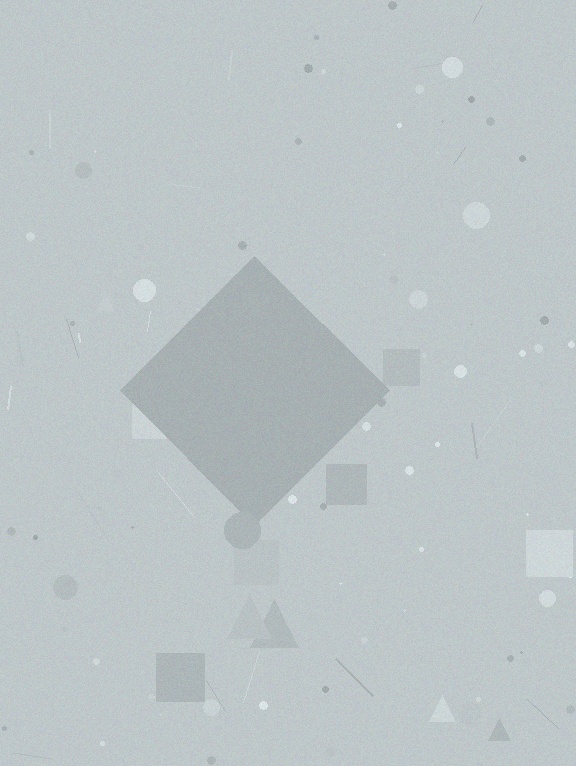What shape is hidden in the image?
A diamond is hidden in the image.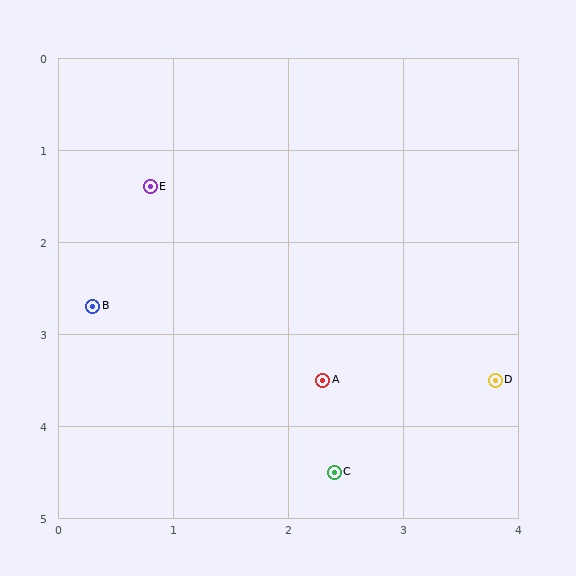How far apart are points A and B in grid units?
Points A and B are about 2.2 grid units apart.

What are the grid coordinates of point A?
Point A is at approximately (2.3, 3.5).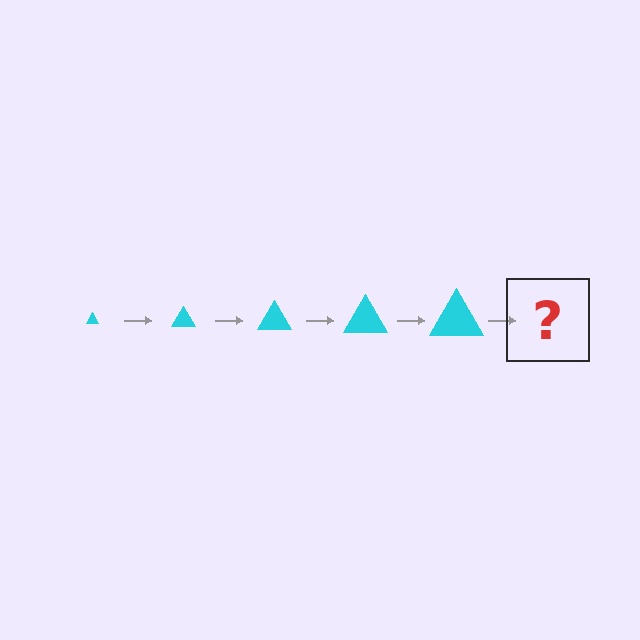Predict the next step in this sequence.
The next step is a cyan triangle, larger than the previous one.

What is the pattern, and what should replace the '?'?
The pattern is that the triangle gets progressively larger each step. The '?' should be a cyan triangle, larger than the previous one.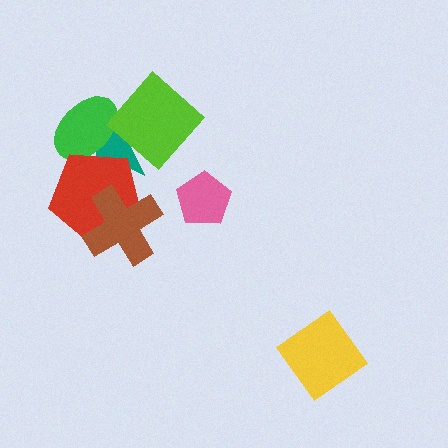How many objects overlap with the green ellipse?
2 objects overlap with the green ellipse.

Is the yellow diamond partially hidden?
No, no other shape covers it.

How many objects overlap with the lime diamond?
1 object overlaps with the lime diamond.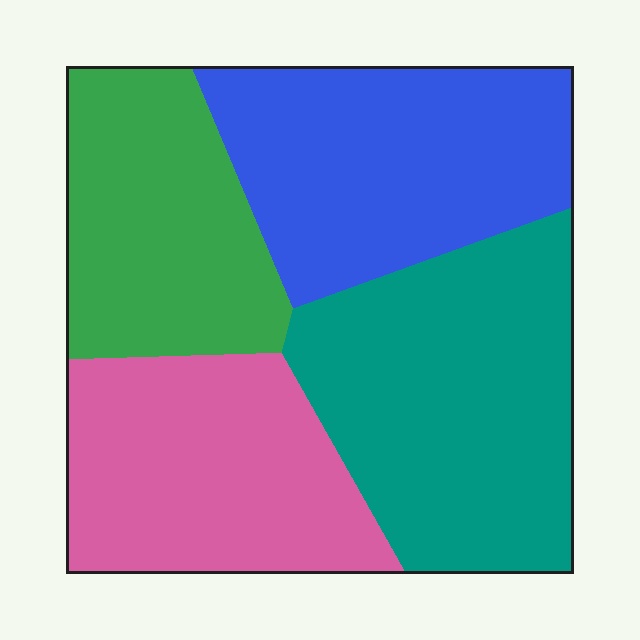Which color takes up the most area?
Teal, at roughly 30%.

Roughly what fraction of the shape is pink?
Pink takes up less than a quarter of the shape.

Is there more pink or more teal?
Teal.